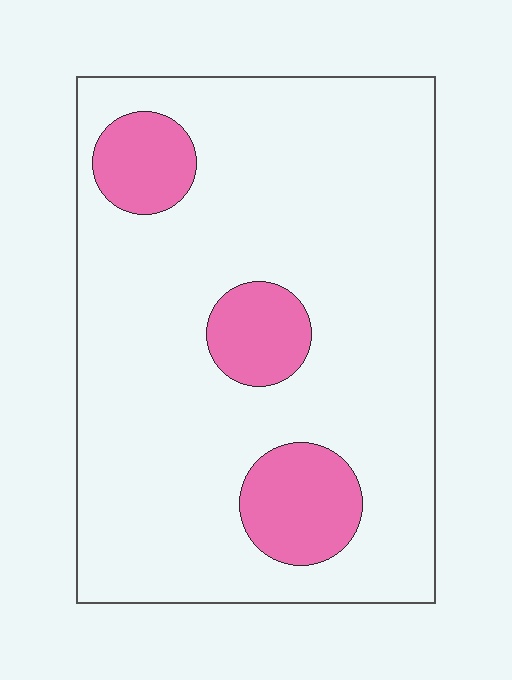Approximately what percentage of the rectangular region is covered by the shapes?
Approximately 15%.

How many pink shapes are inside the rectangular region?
3.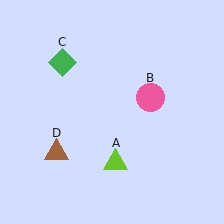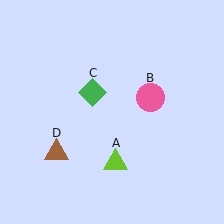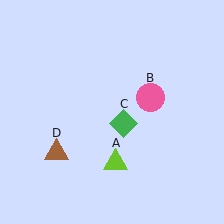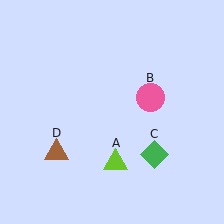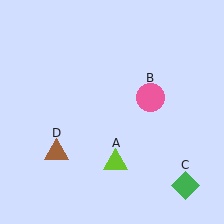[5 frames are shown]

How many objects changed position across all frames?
1 object changed position: green diamond (object C).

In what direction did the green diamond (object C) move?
The green diamond (object C) moved down and to the right.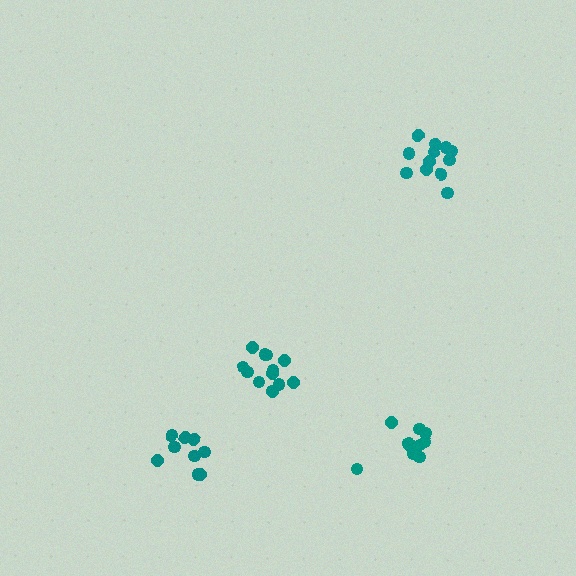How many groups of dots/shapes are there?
There are 4 groups.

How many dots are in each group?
Group 1: 13 dots, Group 2: 11 dots, Group 3: 12 dots, Group 4: 9 dots (45 total).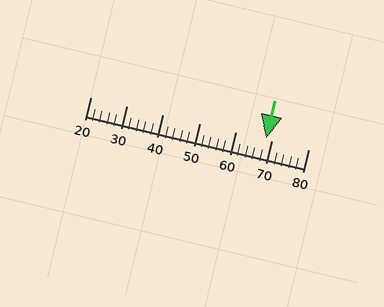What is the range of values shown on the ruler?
The ruler shows values from 20 to 80.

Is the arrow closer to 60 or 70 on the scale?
The arrow is closer to 70.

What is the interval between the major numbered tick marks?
The major tick marks are spaced 10 units apart.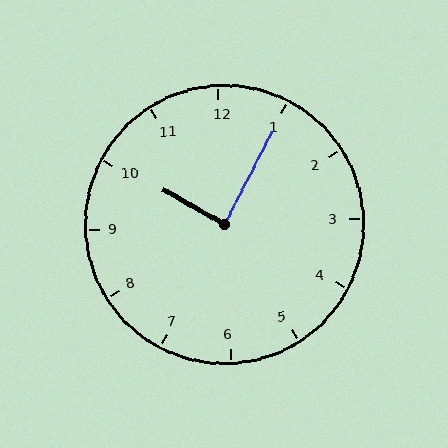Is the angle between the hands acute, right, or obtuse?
It is right.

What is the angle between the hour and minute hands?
Approximately 88 degrees.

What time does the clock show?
10:05.